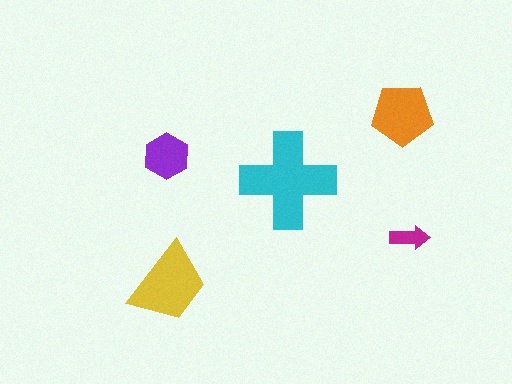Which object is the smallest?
The magenta arrow.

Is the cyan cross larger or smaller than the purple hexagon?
Larger.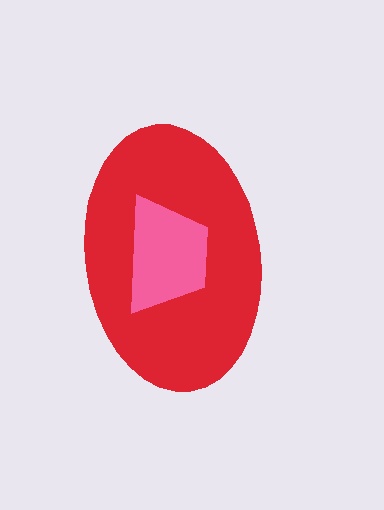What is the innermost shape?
The pink trapezoid.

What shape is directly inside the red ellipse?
The pink trapezoid.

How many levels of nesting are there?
2.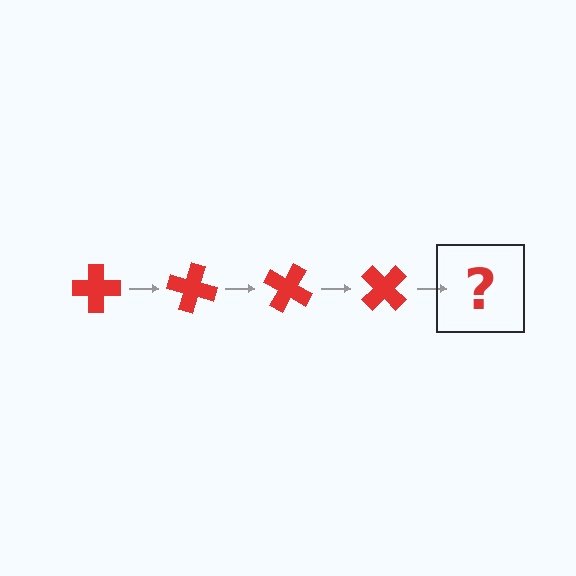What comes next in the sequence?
The next element should be a red cross rotated 60 degrees.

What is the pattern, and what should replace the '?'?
The pattern is that the cross rotates 15 degrees each step. The '?' should be a red cross rotated 60 degrees.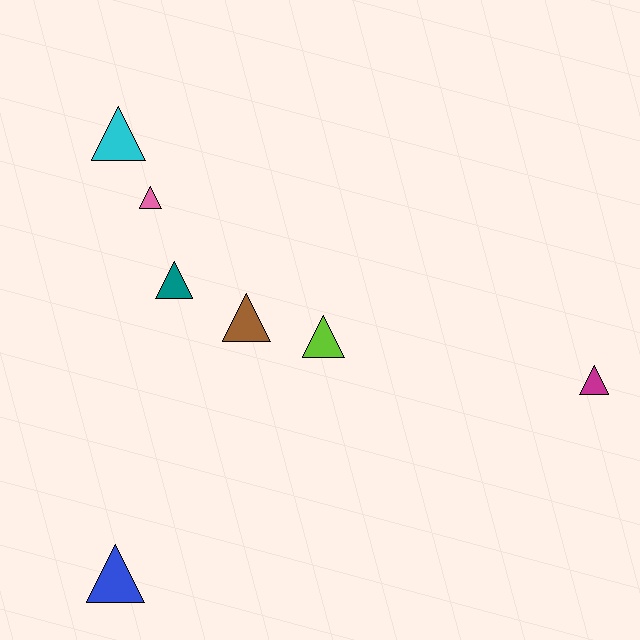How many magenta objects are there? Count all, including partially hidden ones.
There is 1 magenta object.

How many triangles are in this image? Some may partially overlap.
There are 7 triangles.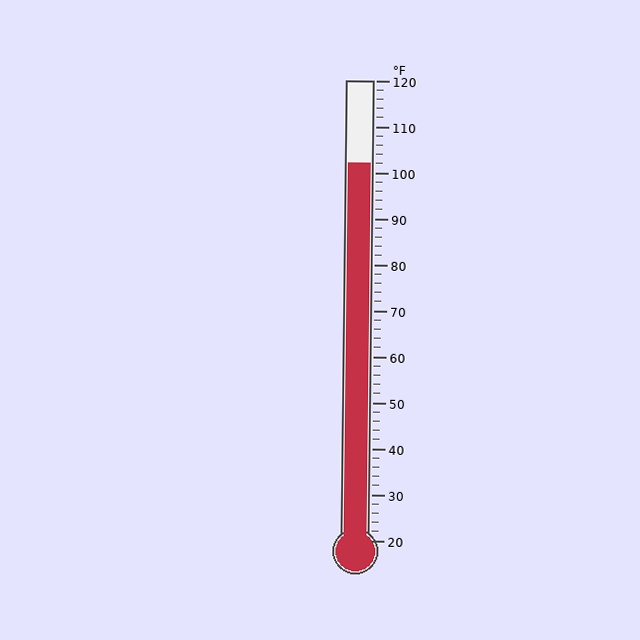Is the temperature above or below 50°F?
The temperature is above 50°F.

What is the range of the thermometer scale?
The thermometer scale ranges from 20°F to 120°F.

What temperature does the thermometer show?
The thermometer shows approximately 102°F.